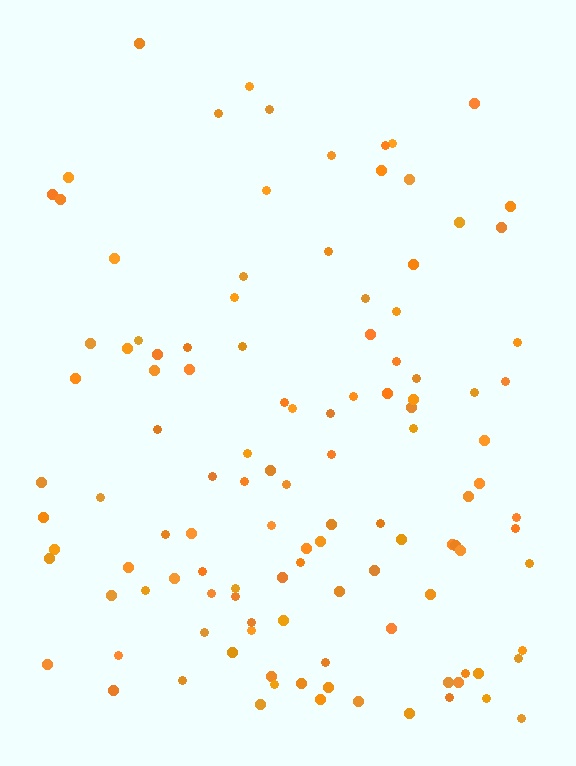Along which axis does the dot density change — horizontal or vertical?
Vertical.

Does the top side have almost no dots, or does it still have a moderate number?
Still a moderate number, just noticeably fewer than the bottom.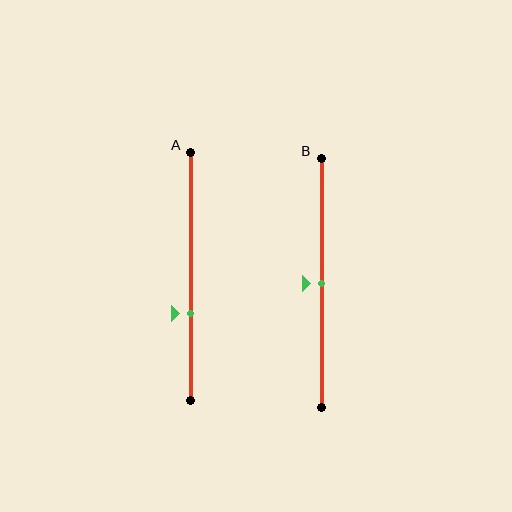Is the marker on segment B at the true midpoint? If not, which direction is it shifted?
Yes, the marker on segment B is at the true midpoint.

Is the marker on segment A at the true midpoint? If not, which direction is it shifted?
No, the marker on segment A is shifted downward by about 15% of the segment length.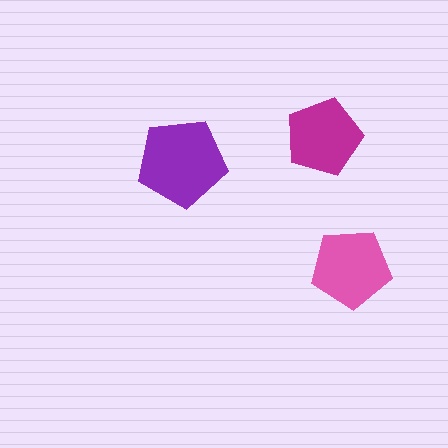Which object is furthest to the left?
The purple pentagon is leftmost.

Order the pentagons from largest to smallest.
the purple one, the pink one, the magenta one.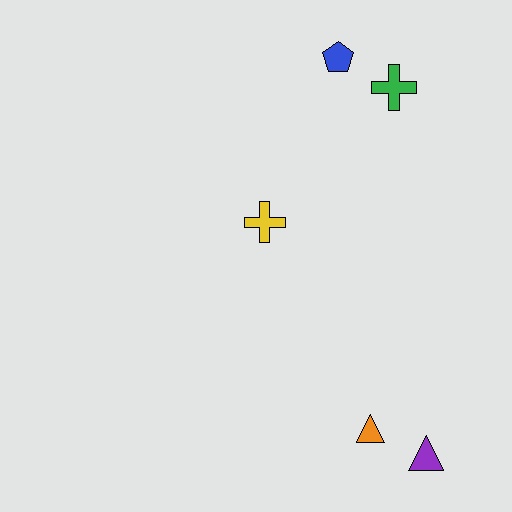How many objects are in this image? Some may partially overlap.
There are 5 objects.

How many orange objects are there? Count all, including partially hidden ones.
There is 1 orange object.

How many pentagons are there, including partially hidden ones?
There is 1 pentagon.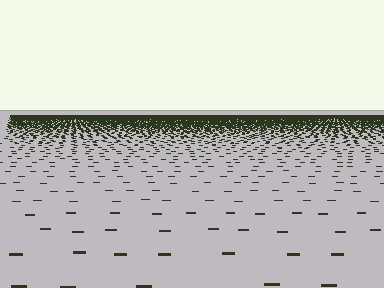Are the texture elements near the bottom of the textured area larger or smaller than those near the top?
Larger. Near the bottom, elements are closer to the viewer and appear at a bigger on-screen size.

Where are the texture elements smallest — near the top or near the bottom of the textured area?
Near the top.